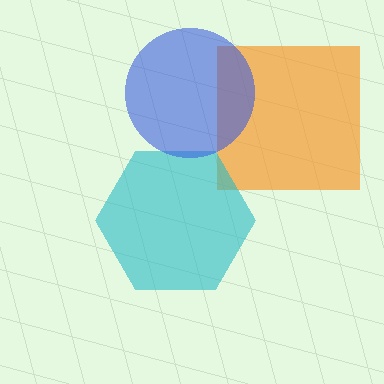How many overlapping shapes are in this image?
There are 3 overlapping shapes in the image.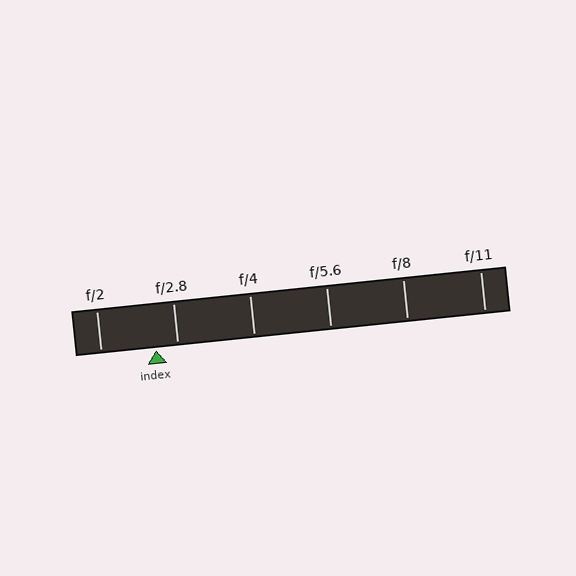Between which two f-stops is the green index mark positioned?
The index mark is between f/2 and f/2.8.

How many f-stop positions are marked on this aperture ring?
There are 6 f-stop positions marked.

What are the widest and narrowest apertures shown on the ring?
The widest aperture shown is f/2 and the narrowest is f/11.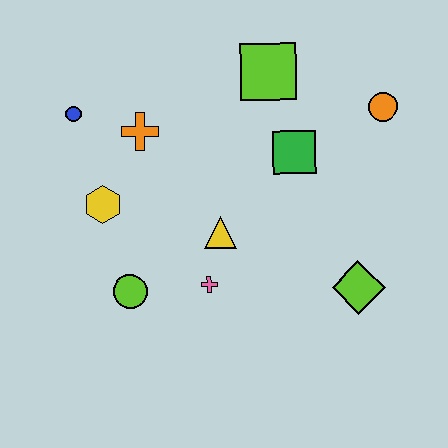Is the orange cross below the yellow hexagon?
No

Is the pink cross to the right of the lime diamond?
No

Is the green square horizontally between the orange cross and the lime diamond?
Yes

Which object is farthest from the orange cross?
The lime diamond is farthest from the orange cross.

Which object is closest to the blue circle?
The orange cross is closest to the blue circle.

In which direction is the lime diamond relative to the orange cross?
The lime diamond is to the right of the orange cross.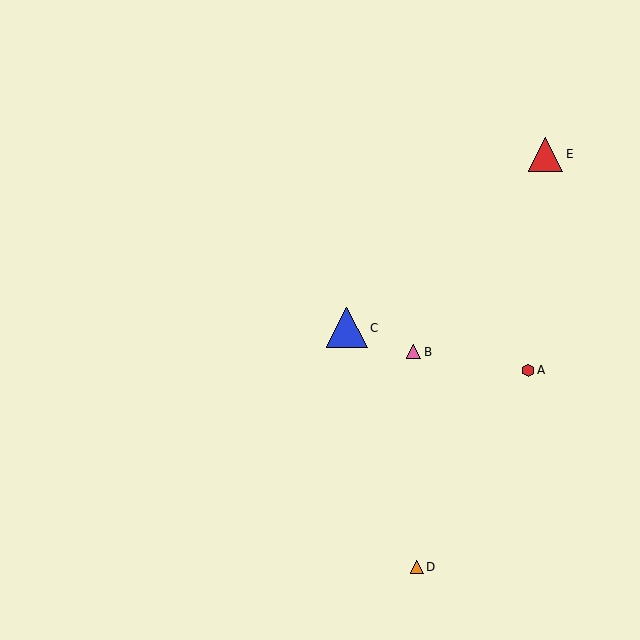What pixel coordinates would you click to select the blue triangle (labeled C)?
Click at (347, 328) to select the blue triangle C.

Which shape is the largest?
The blue triangle (labeled C) is the largest.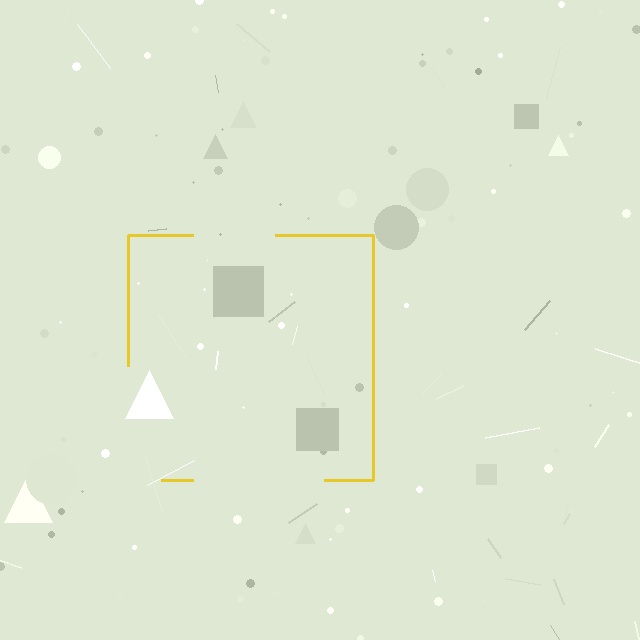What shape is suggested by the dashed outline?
The dashed outline suggests a square.